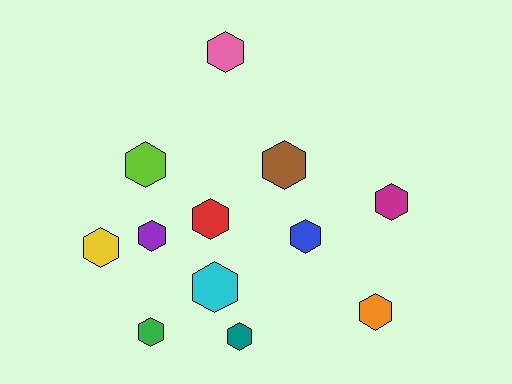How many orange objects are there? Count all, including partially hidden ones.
There is 1 orange object.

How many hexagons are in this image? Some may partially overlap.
There are 12 hexagons.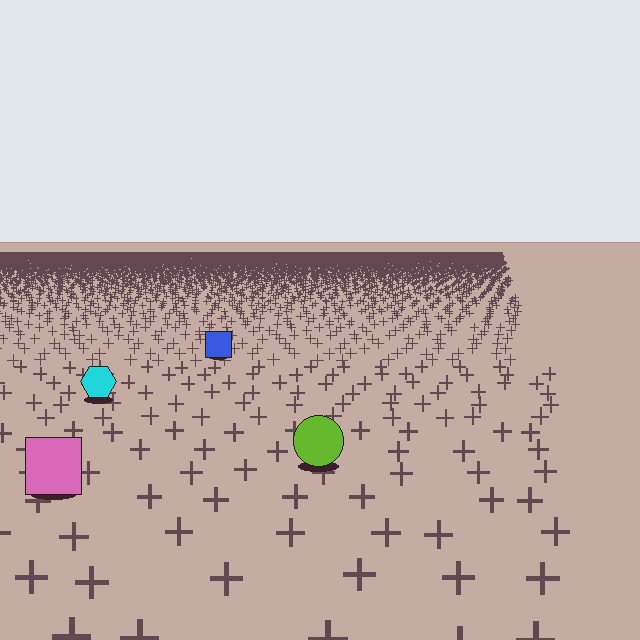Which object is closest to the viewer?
The pink square is closest. The texture marks near it are larger and more spread out.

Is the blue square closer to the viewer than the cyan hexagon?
No. The cyan hexagon is closer — you can tell from the texture gradient: the ground texture is coarser near it.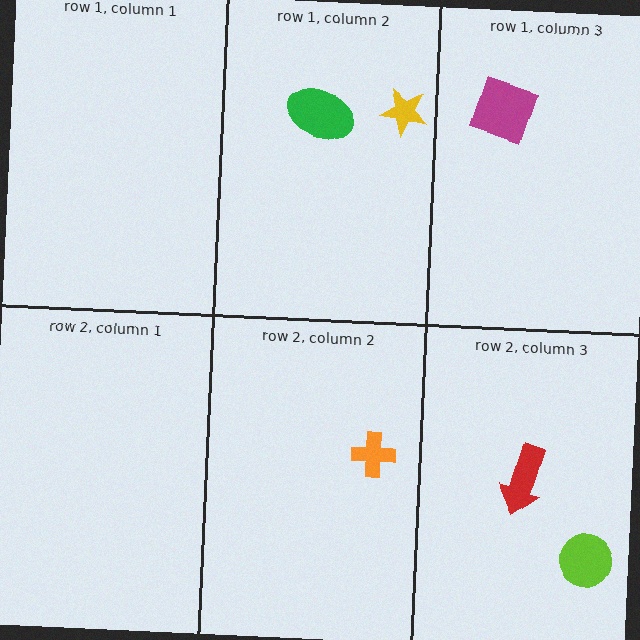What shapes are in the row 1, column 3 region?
The magenta square.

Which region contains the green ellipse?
The row 1, column 2 region.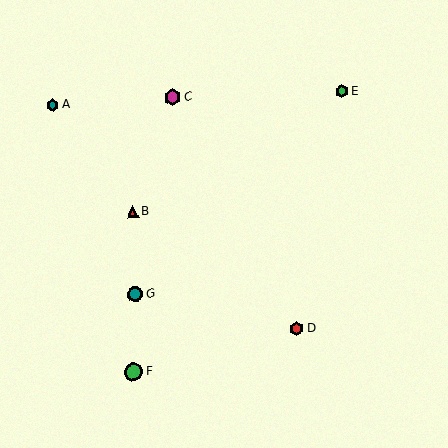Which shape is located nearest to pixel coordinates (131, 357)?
The green circle (labeled F) at (134, 372) is nearest to that location.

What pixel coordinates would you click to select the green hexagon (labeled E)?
Click at (342, 91) to select the green hexagon E.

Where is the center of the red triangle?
The center of the red triangle is at (132, 212).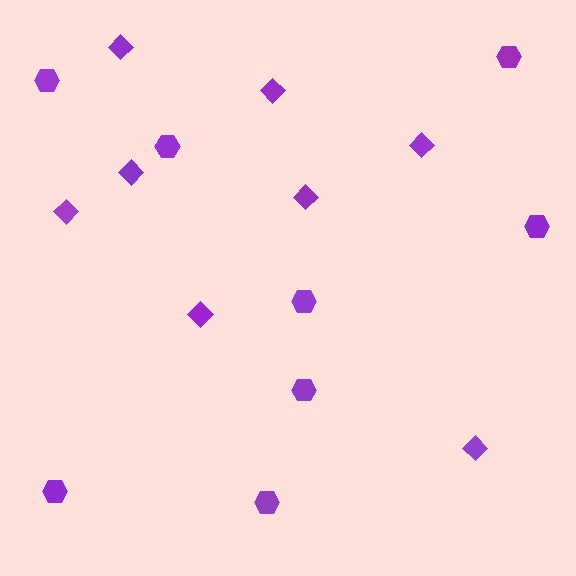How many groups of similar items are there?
There are 2 groups: one group of diamonds (8) and one group of hexagons (8).